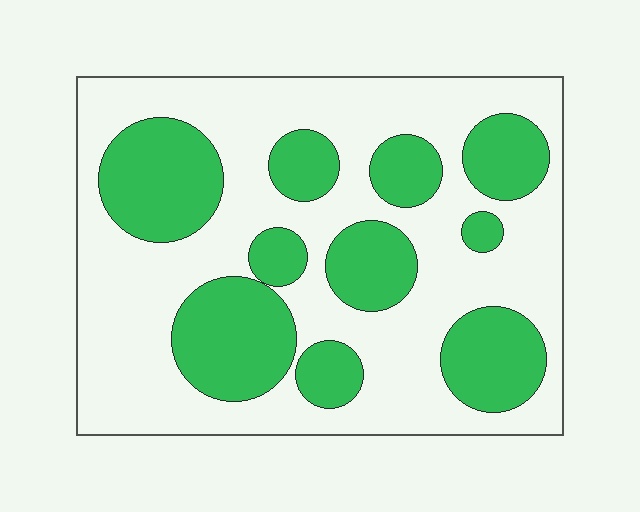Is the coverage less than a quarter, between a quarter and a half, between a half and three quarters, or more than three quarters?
Between a quarter and a half.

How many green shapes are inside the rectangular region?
10.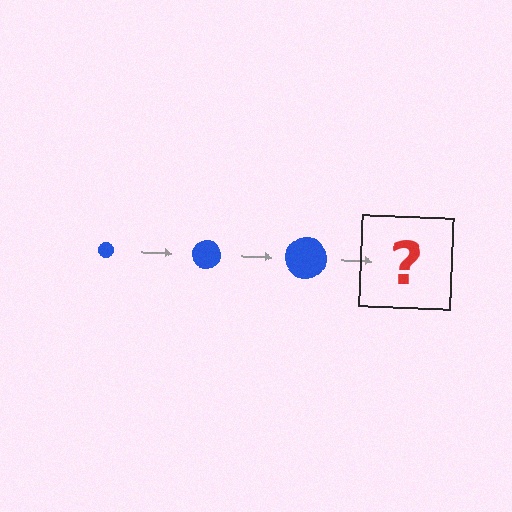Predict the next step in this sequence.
The next step is a blue circle, larger than the previous one.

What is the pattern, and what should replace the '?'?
The pattern is that the circle gets progressively larger each step. The '?' should be a blue circle, larger than the previous one.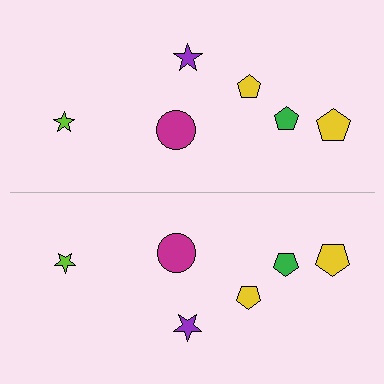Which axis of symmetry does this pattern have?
The pattern has a horizontal axis of symmetry running through the center of the image.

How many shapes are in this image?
There are 12 shapes in this image.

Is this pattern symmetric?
Yes, this pattern has bilateral (reflection) symmetry.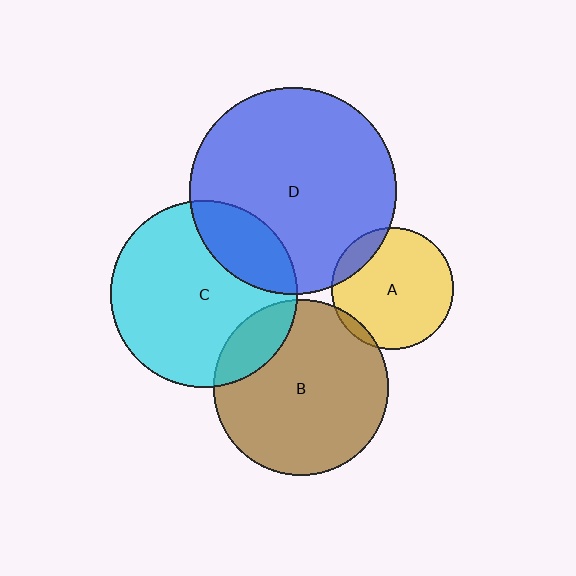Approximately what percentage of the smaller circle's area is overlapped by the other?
Approximately 20%.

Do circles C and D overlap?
Yes.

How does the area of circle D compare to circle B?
Approximately 1.4 times.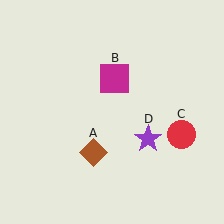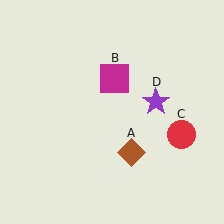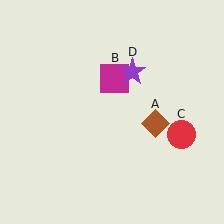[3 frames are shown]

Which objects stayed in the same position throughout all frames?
Magenta square (object B) and red circle (object C) remained stationary.